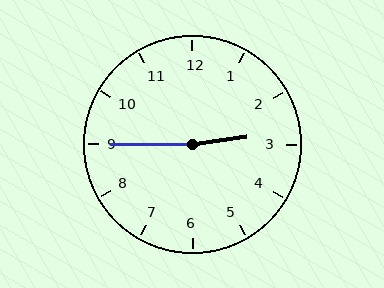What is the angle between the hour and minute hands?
Approximately 172 degrees.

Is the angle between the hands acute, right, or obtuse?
It is obtuse.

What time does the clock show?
2:45.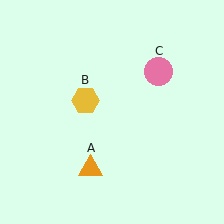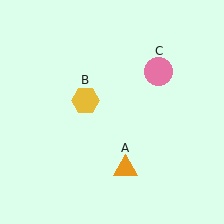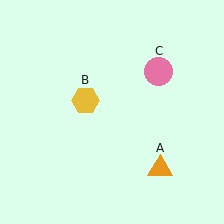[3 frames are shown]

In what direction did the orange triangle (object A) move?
The orange triangle (object A) moved right.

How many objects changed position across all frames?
1 object changed position: orange triangle (object A).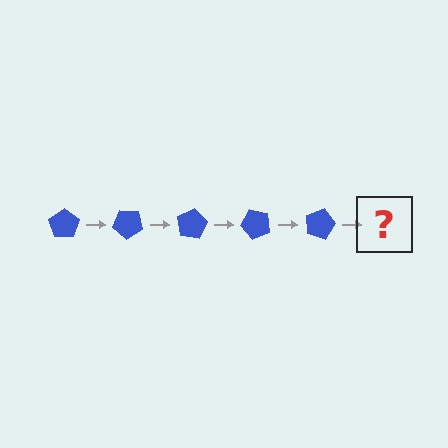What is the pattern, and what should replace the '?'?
The pattern is that the pentagon rotates 40 degrees each step. The '?' should be a blue pentagon rotated 200 degrees.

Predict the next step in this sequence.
The next step is a blue pentagon rotated 200 degrees.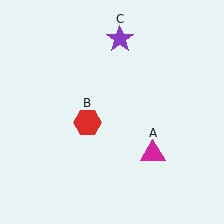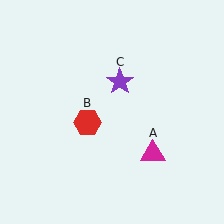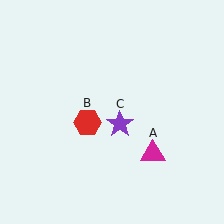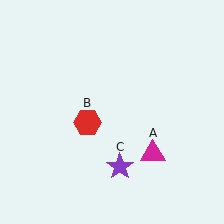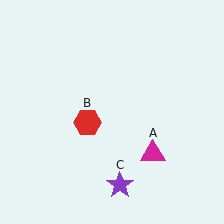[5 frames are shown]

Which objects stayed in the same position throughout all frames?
Magenta triangle (object A) and red hexagon (object B) remained stationary.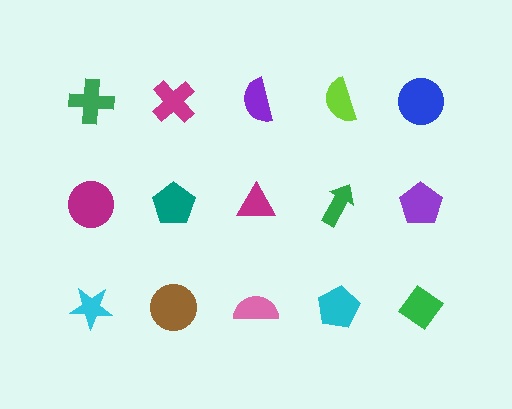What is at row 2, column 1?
A magenta circle.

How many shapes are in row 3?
5 shapes.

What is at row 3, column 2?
A brown circle.